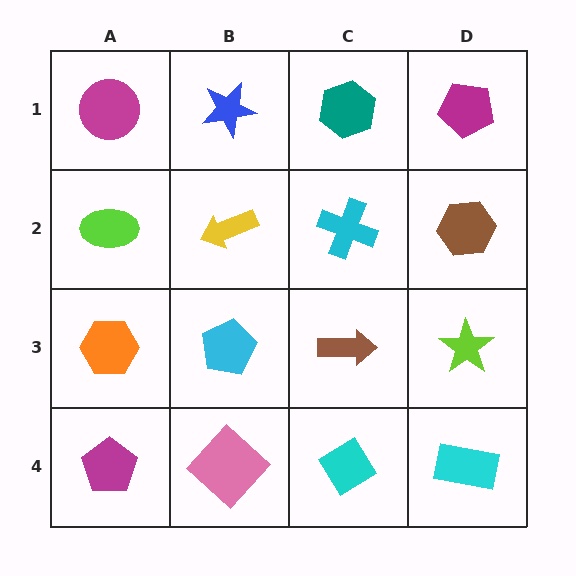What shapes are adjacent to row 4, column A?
An orange hexagon (row 3, column A), a pink diamond (row 4, column B).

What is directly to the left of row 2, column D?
A cyan cross.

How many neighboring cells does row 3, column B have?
4.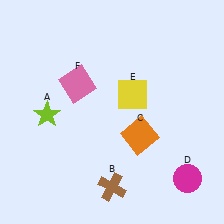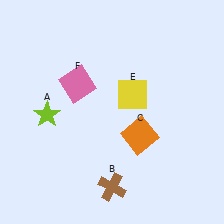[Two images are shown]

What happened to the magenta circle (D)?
The magenta circle (D) was removed in Image 2. It was in the bottom-right area of Image 1.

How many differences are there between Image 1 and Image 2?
There is 1 difference between the two images.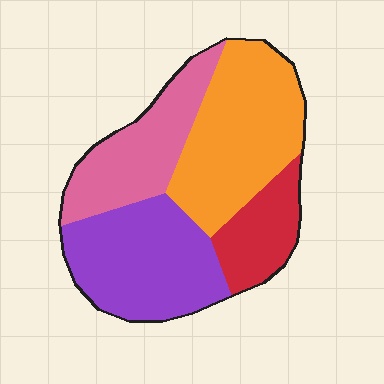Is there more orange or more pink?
Orange.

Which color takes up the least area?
Red, at roughly 15%.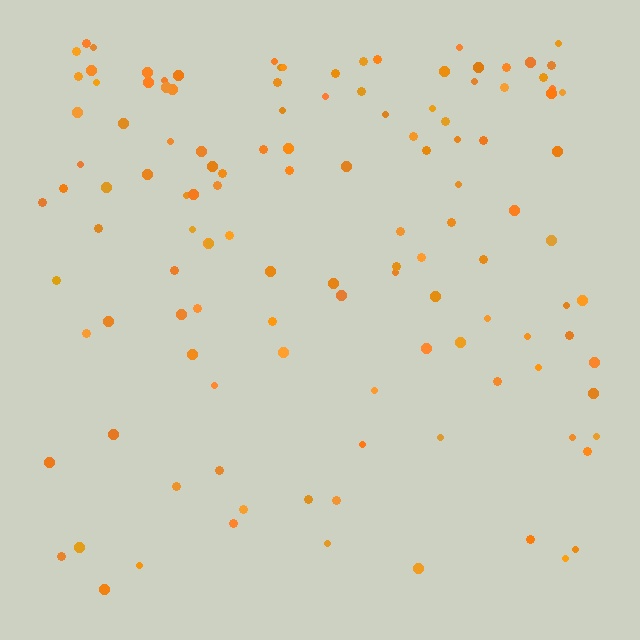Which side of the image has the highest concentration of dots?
The top.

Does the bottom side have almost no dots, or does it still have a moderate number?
Still a moderate number, just noticeably fewer than the top.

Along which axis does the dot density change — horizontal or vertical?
Vertical.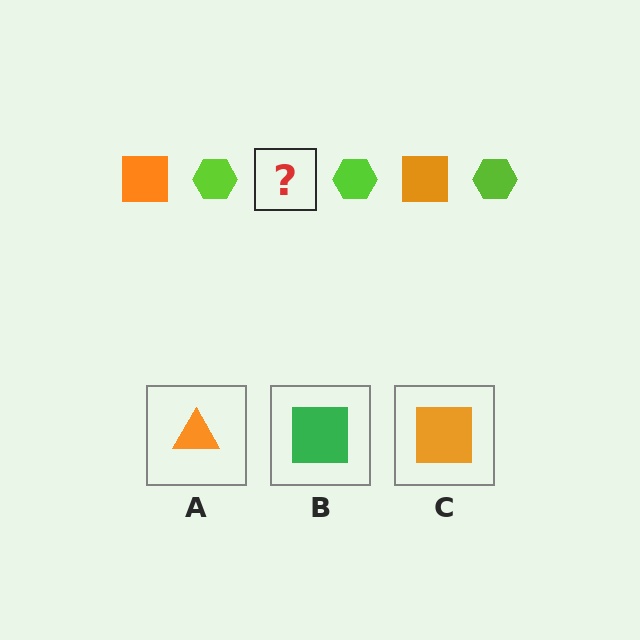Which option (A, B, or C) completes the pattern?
C.